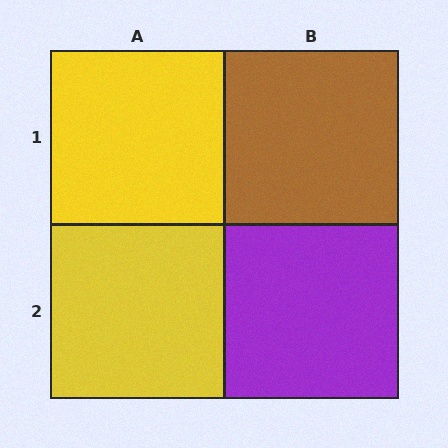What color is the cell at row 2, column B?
Purple.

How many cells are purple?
1 cell is purple.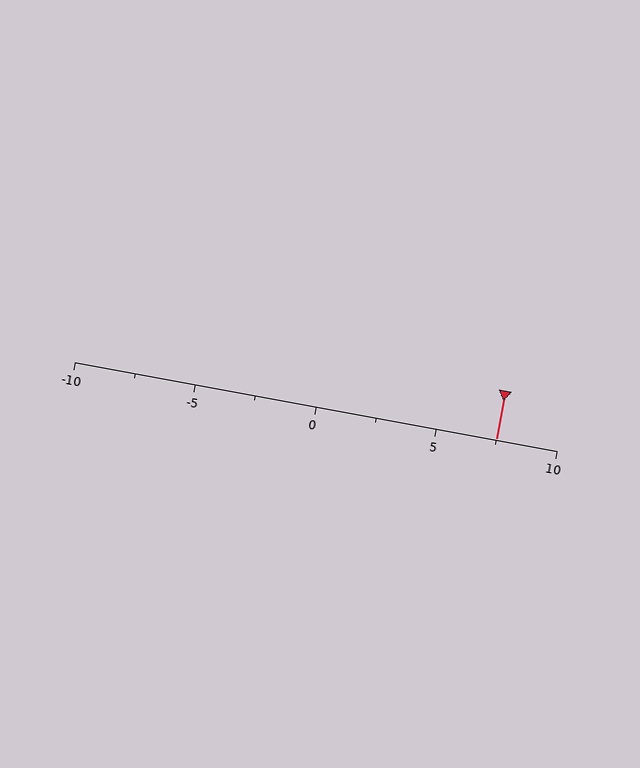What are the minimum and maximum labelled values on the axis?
The axis runs from -10 to 10.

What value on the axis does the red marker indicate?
The marker indicates approximately 7.5.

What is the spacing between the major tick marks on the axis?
The major ticks are spaced 5 apart.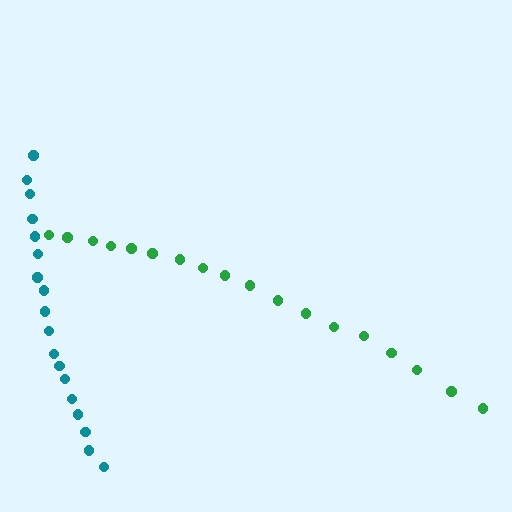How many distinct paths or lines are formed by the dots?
There are 2 distinct paths.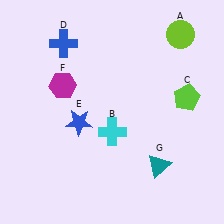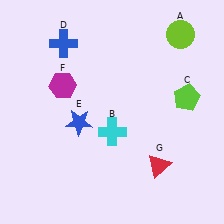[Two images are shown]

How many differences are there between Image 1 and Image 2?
There is 1 difference between the two images.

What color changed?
The triangle (G) changed from teal in Image 1 to red in Image 2.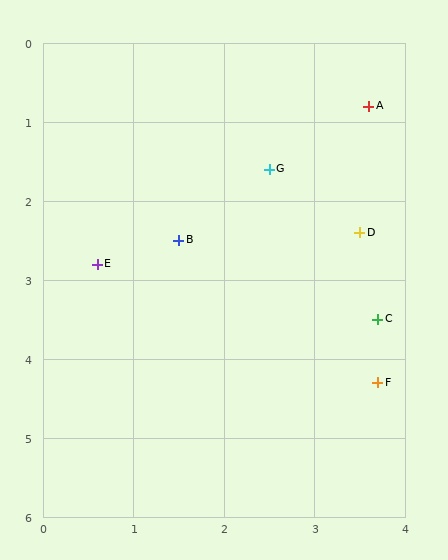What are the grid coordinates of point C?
Point C is at approximately (3.7, 3.5).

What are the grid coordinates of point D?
Point D is at approximately (3.5, 2.4).